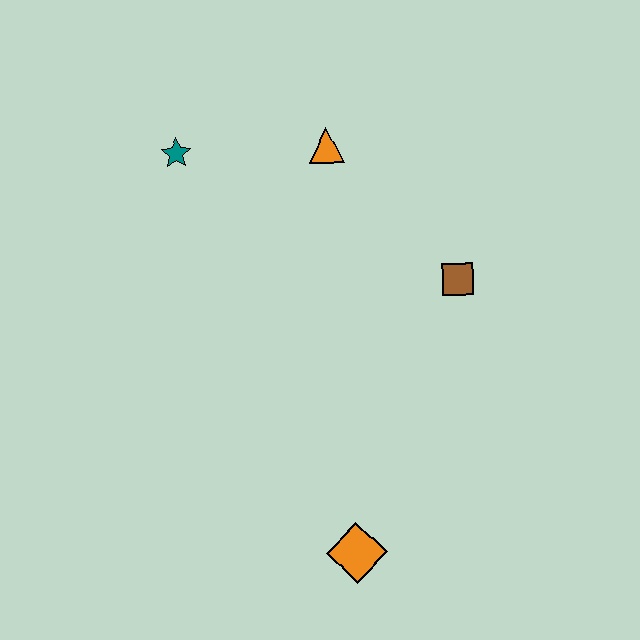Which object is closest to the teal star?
The orange triangle is closest to the teal star.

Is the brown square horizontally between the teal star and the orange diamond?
No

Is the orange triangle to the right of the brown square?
No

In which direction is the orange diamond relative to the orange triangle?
The orange diamond is below the orange triangle.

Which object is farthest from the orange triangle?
The orange diamond is farthest from the orange triangle.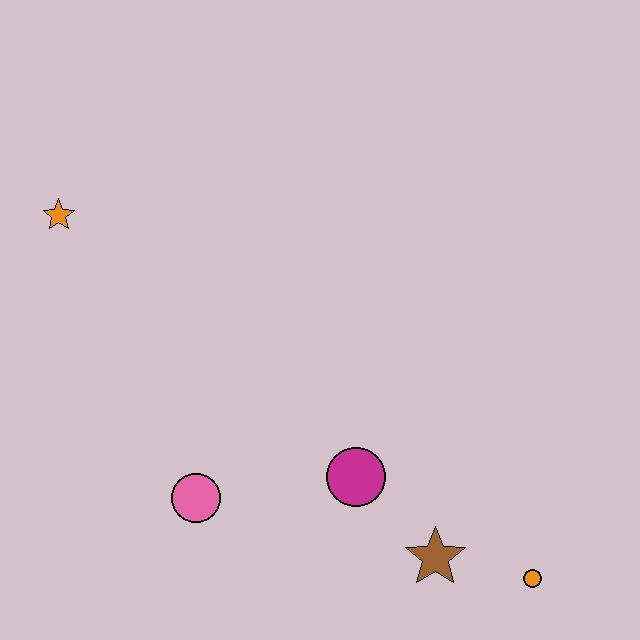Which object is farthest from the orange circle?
The orange star is farthest from the orange circle.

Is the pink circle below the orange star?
Yes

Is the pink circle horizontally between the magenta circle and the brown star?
No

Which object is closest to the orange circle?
The brown star is closest to the orange circle.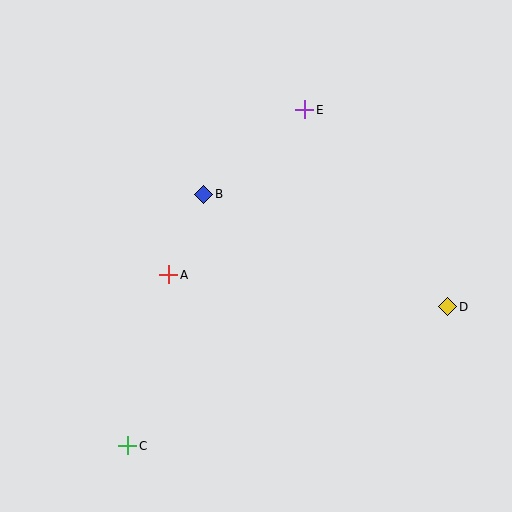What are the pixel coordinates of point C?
Point C is at (128, 446).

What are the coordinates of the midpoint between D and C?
The midpoint between D and C is at (288, 376).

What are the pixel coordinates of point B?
Point B is at (204, 194).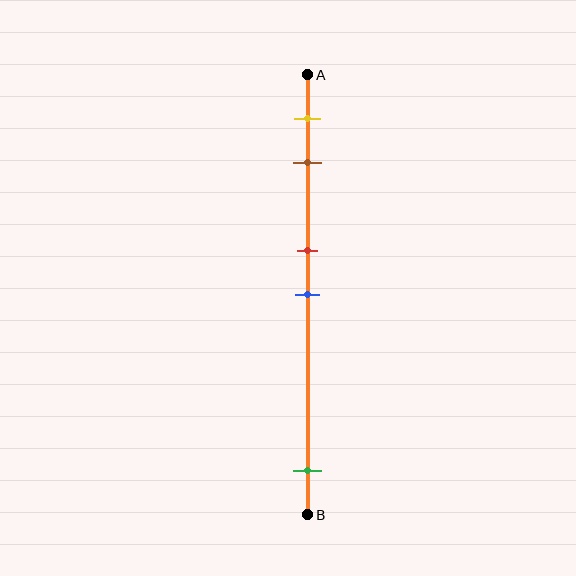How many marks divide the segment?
There are 5 marks dividing the segment.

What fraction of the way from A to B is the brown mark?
The brown mark is approximately 20% (0.2) of the way from A to B.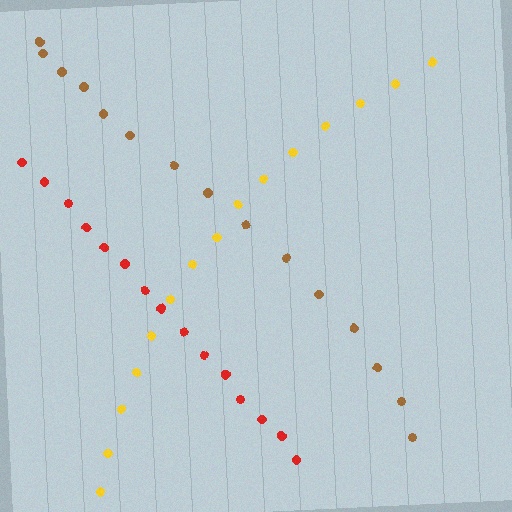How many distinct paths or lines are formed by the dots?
There are 3 distinct paths.